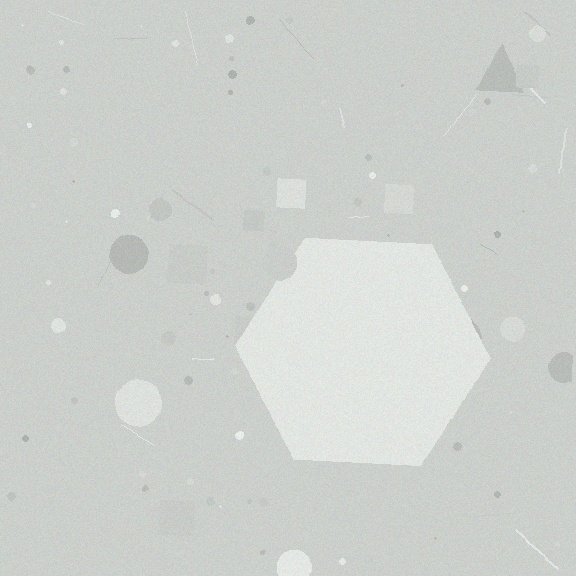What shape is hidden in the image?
A hexagon is hidden in the image.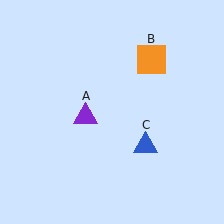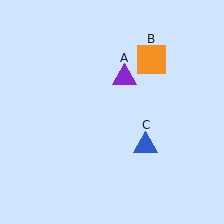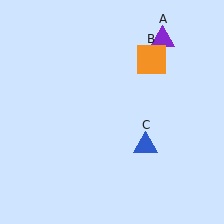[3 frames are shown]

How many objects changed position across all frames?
1 object changed position: purple triangle (object A).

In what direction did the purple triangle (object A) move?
The purple triangle (object A) moved up and to the right.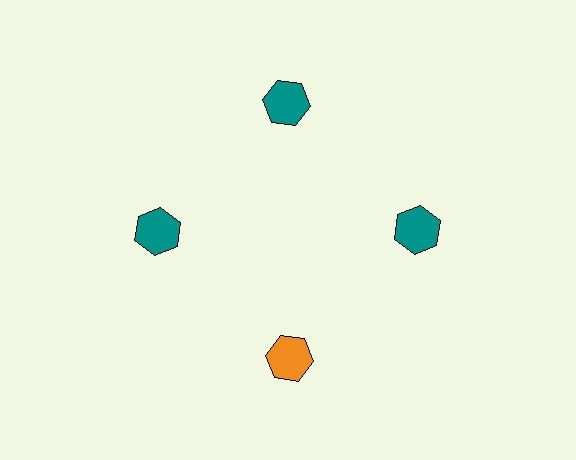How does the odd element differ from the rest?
It has a different color: orange instead of teal.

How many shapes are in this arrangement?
There are 4 shapes arranged in a ring pattern.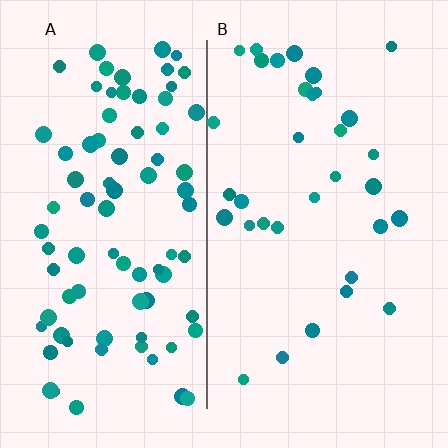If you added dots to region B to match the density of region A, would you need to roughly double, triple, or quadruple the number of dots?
Approximately triple.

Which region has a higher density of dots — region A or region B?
A (the left).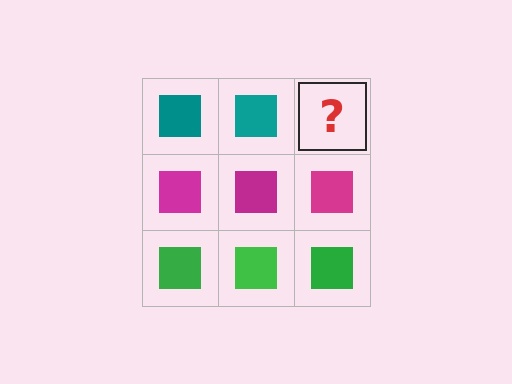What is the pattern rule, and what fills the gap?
The rule is that each row has a consistent color. The gap should be filled with a teal square.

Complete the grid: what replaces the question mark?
The question mark should be replaced with a teal square.